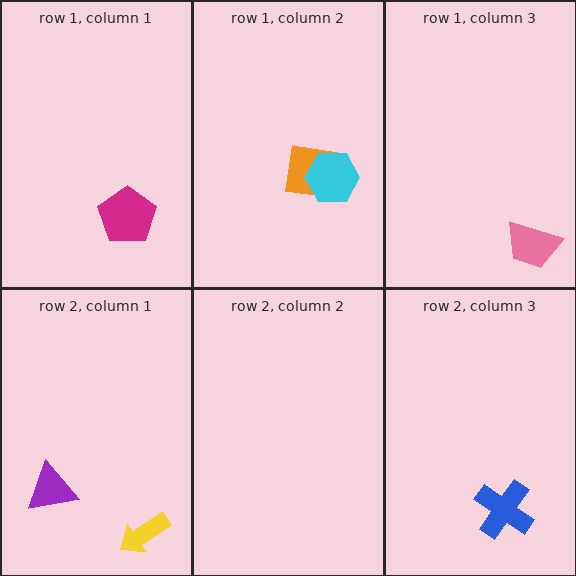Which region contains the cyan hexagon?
The row 1, column 2 region.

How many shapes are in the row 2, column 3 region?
1.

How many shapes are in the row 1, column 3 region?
1.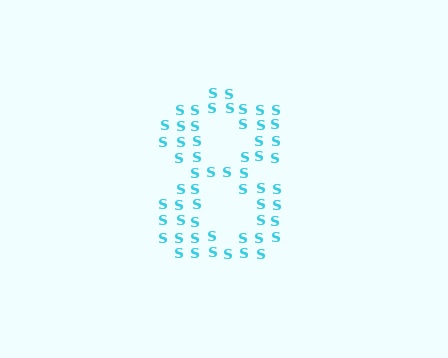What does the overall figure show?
The overall figure shows the digit 8.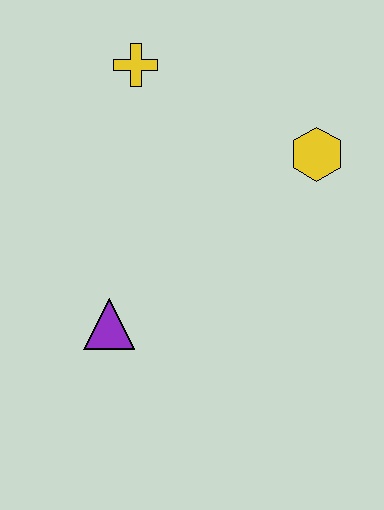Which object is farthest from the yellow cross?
The purple triangle is farthest from the yellow cross.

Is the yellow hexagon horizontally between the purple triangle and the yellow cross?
No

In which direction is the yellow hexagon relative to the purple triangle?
The yellow hexagon is to the right of the purple triangle.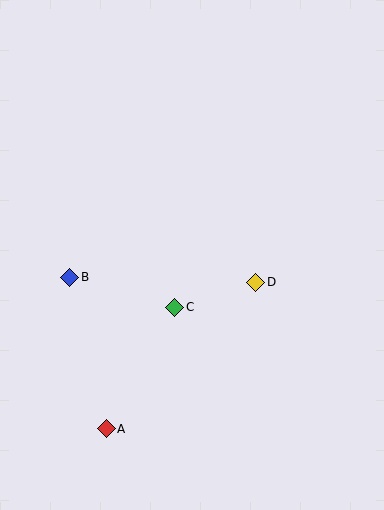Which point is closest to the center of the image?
Point C at (175, 307) is closest to the center.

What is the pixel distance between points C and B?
The distance between C and B is 109 pixels.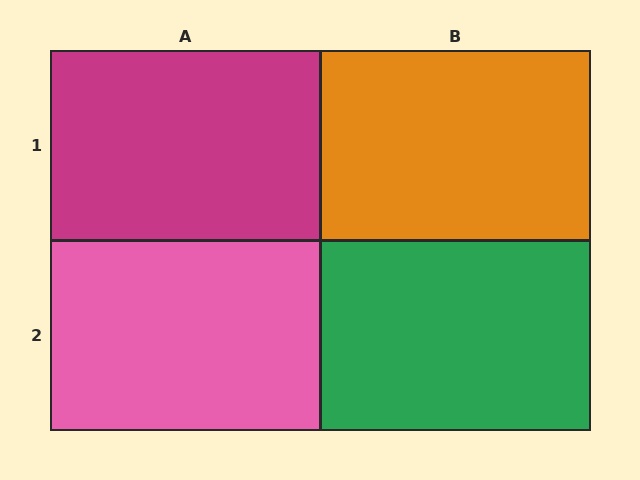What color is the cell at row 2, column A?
Pink.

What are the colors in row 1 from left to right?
Magenta, orange.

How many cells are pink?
1 cell is pink.